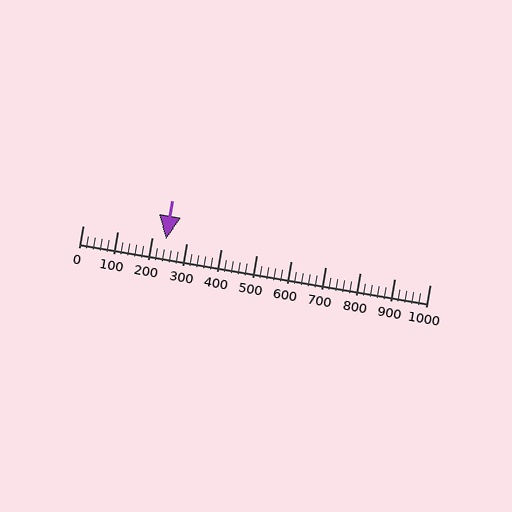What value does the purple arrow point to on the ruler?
The purple arrow points to approximately 240.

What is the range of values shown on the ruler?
The ruler shows values from 0 to 1000.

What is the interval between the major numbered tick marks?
The major tick marks are spaced 100 units apart.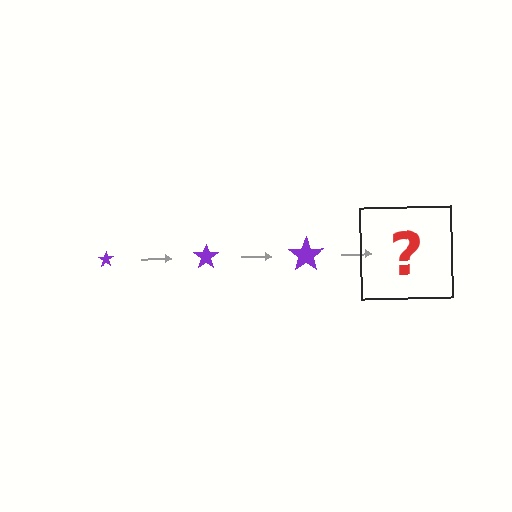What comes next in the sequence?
The next element should be a purple star, larger than the previous one.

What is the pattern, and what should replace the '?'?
The pattern is that the star gets progressively larger each step. The '?' should be a purple star, larger than the previous one.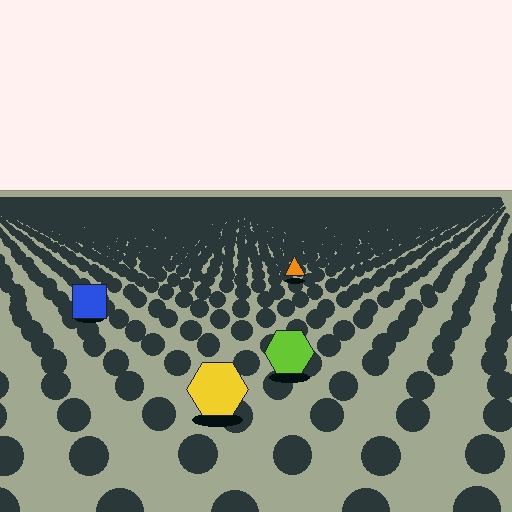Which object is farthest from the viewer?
The orange triangle is farthest from the viewer. It appears smaller and the ground texture around it is denser.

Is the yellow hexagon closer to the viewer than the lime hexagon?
Yes. The yellow hexagon is closer — you can tell from the texture gradient: the ground texture is coarser near it.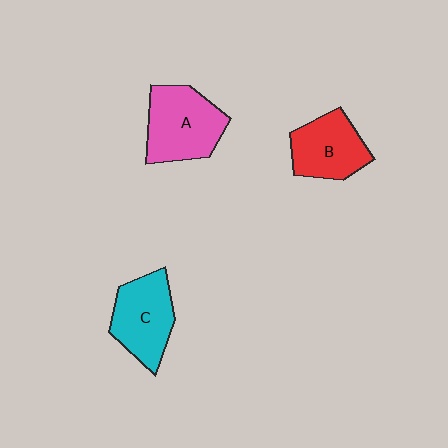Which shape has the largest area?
Shape A (pink).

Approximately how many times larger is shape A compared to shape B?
Approximately 1.2 times.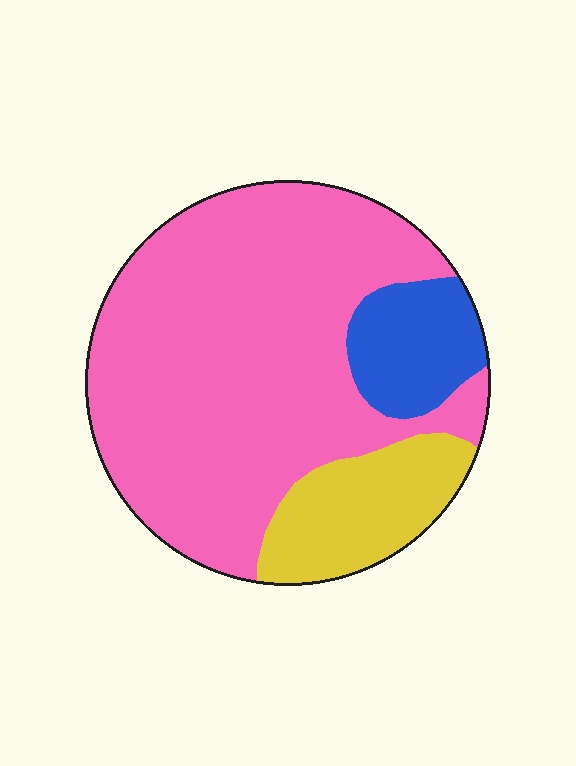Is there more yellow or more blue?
Yellow.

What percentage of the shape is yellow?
Yellow covers around 15% of the shape.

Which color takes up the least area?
Blue, at roughly 10%.